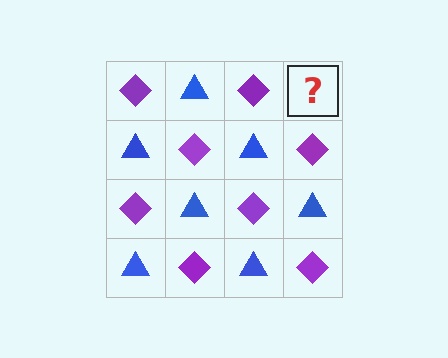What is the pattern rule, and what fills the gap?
The rule is that it alternates purple diamond and blue triangle in a checkerboard pattern. The gap should be filled with a blue triangle.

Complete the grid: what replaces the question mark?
The question mark should be replaced with a blue triangle.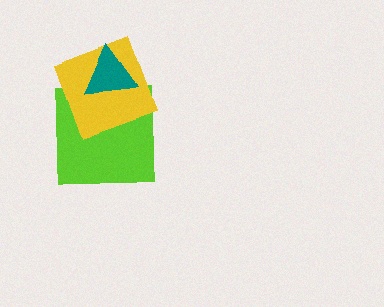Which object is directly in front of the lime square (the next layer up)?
The yellow square is directly in front of the lime square.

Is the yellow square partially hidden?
Yes, it is partially covered by another shape.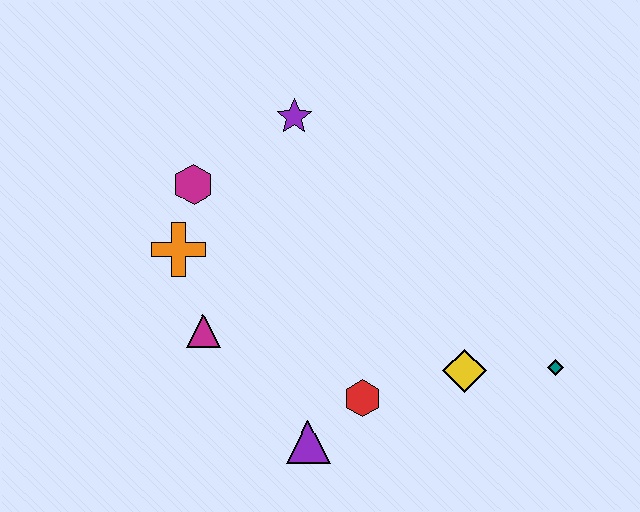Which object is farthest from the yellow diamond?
The magenta hexagon is farthest from the yellow diamond.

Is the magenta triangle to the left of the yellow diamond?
Yes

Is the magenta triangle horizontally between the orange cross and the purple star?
Yes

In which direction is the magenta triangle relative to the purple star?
The magenta triangle is below the purple star.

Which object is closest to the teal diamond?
The yellow diamond is closest to the teal diamond.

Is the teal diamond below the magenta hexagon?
Yes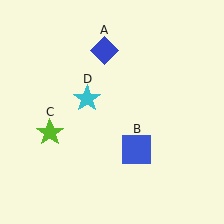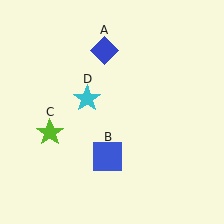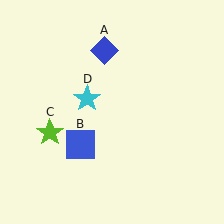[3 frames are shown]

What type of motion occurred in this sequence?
The blue square (object B) rotated clockwise around the center of the scene.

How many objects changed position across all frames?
1 object changed position: blue square (object B).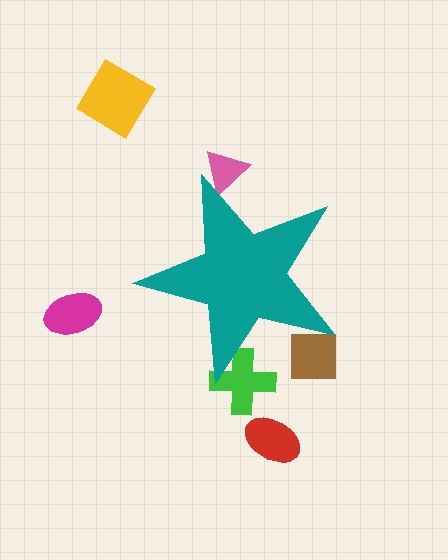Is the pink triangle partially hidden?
Yes, the pink triangle is partially hidden behind the teal star.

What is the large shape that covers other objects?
A teal star.